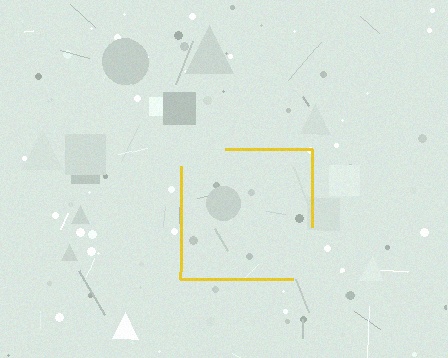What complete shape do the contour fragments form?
The contour fragments form a square.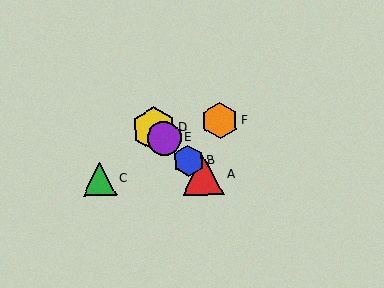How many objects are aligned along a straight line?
4 objects (A, B, D, E) are aligned along a straight line.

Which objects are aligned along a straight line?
Objects A, B, D, E are aligned along a straight line.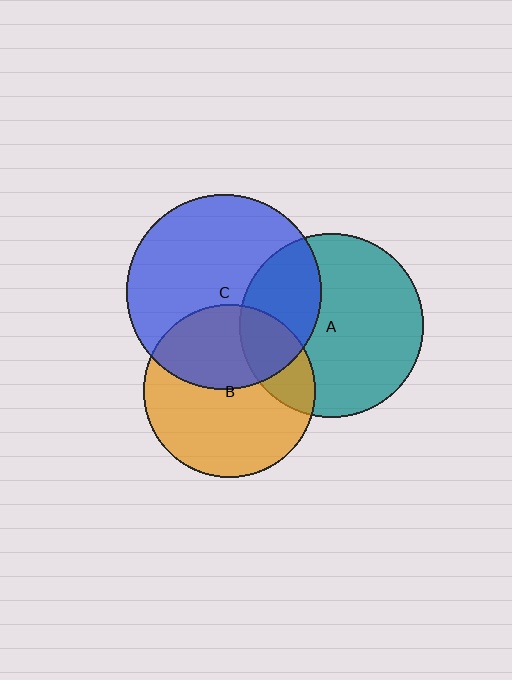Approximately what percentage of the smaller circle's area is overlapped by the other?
Approximately 20%.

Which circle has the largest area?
Circle C (blue).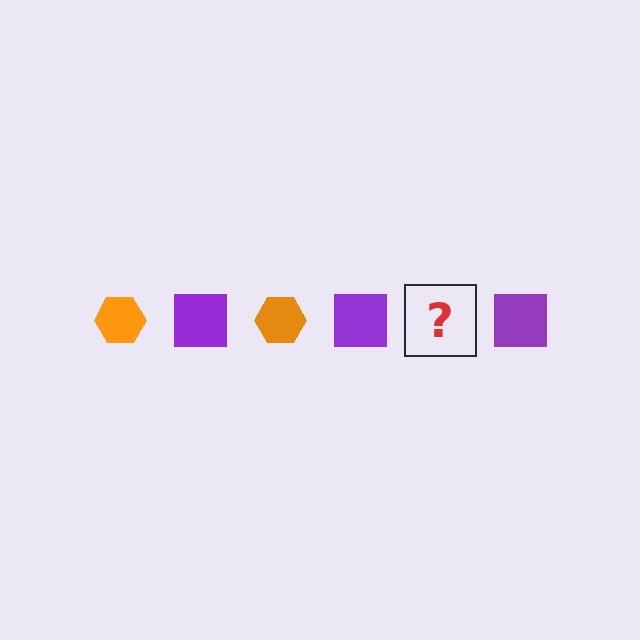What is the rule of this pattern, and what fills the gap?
The rule is that the pattern alternates between orange hexagon and purple square. The gap should be filled with an orange hexagon.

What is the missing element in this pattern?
The missing element is an orange hexagon.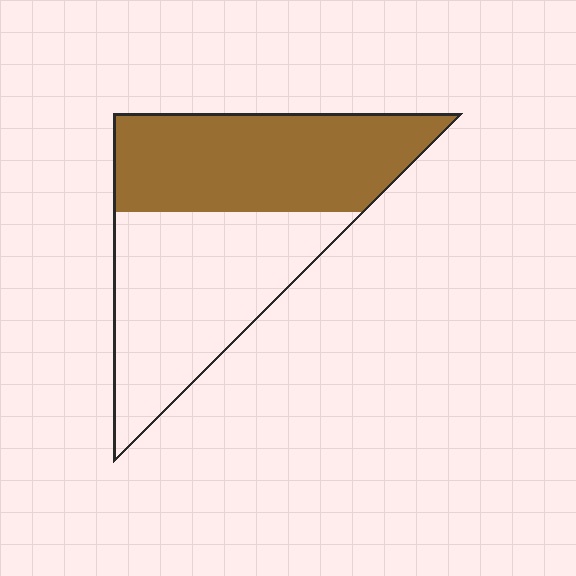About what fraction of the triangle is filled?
About one half (1/2).